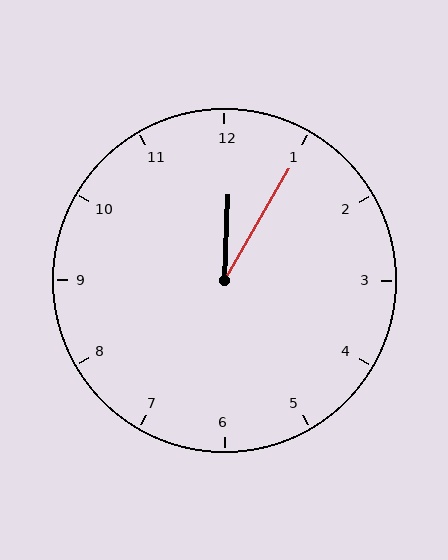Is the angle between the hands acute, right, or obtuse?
It is acute.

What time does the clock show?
12:05.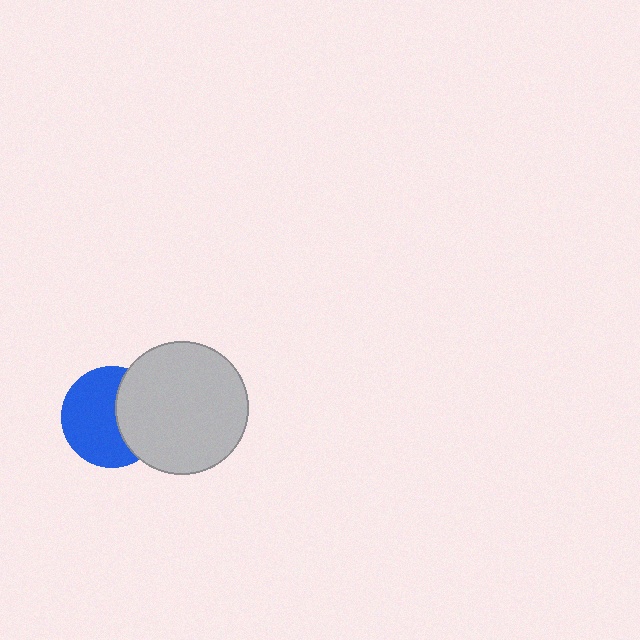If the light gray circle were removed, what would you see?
You would see the complete blue circle.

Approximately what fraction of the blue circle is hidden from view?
Roughly 38% of the blue circle is hidden behind the light gray circle.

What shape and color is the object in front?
The object in front is a light gray circle.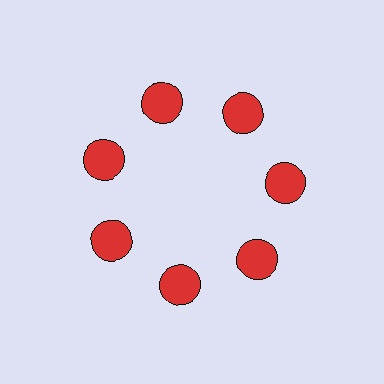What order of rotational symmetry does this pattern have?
This pattern has 7-fold rotational symmetry.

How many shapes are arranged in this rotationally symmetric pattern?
There are 7 shapes, arranged in 7 groups of 1.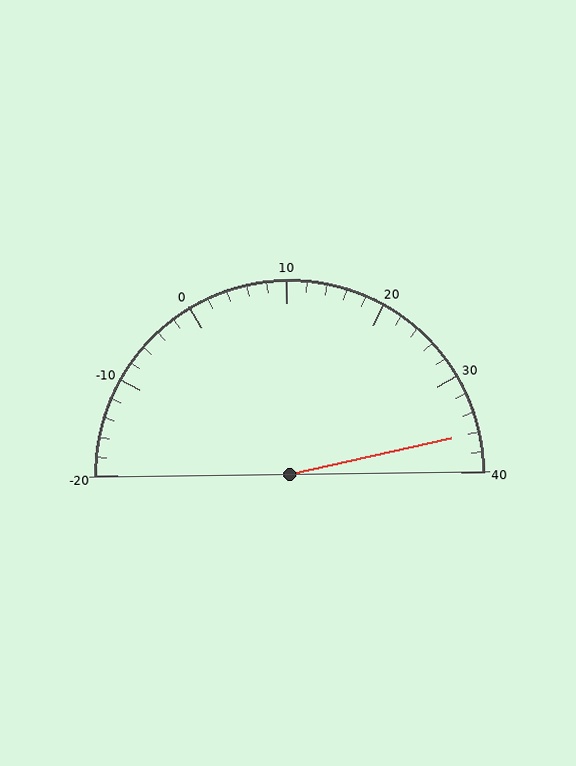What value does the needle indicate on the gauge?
The needle indicates approximately 36.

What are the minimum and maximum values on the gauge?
The gauge ranges from -20 to 40.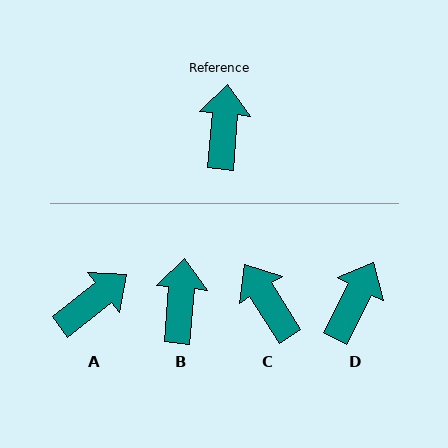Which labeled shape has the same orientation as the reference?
B.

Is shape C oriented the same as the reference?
No, it is off by about 37 degrees.